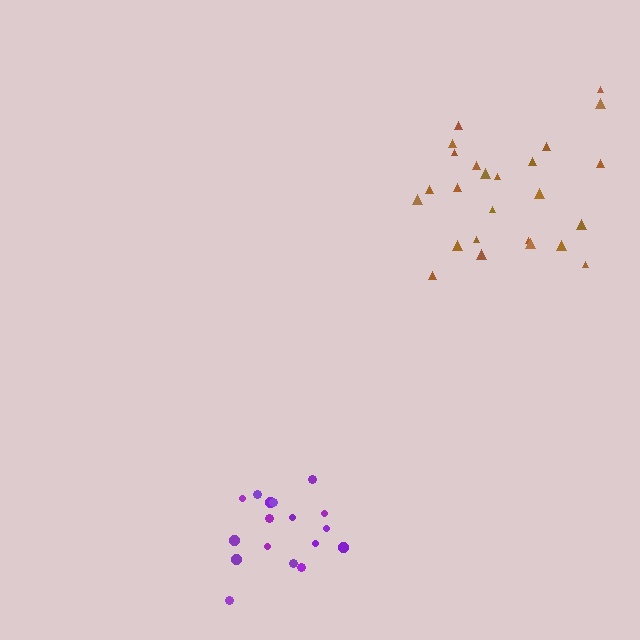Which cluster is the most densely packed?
Purple.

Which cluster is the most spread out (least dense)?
Brown.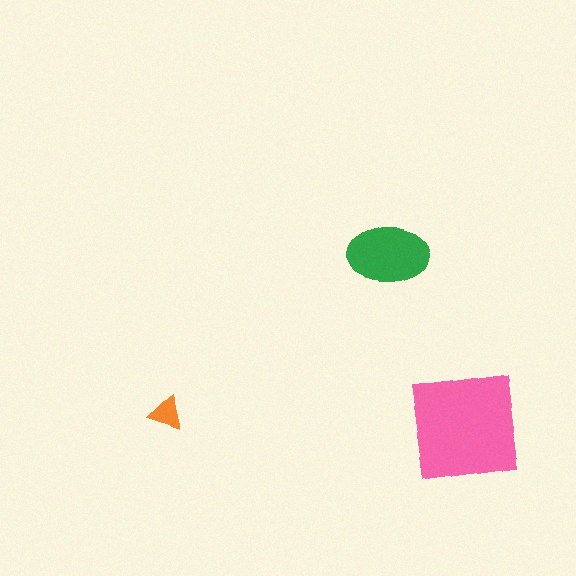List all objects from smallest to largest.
The orange triangle, the green ellipse, the pink square.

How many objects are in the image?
There are 3 objects in the image.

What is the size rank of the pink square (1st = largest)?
1st.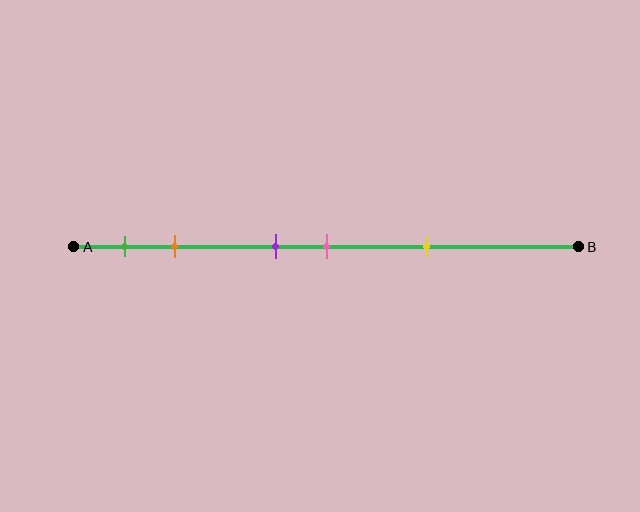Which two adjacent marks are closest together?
The purple and pink marks are the closest adjacent pair.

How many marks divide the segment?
There are 5 marks dividing the segment.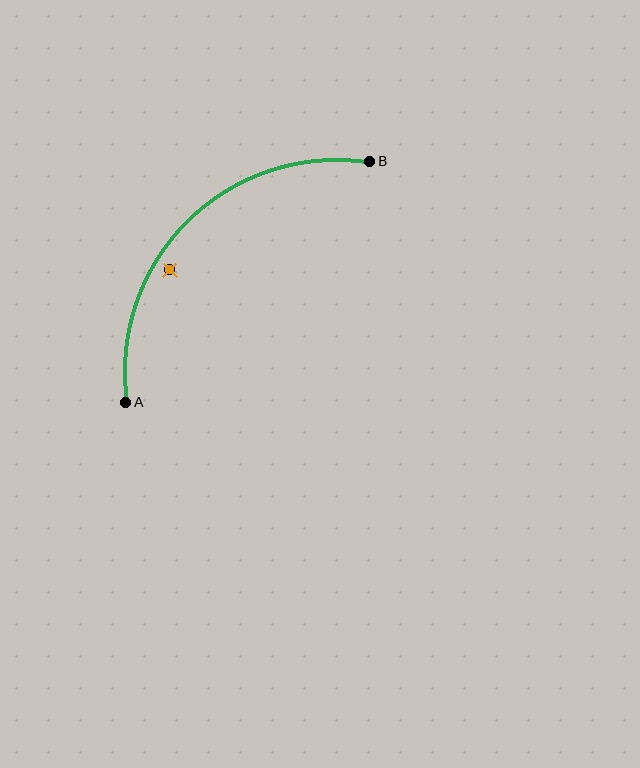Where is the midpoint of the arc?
The arc midpoint is the point on the curve farthest from the straight line joining A and B. It sits above and to the left of that line.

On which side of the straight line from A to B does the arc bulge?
The arc bulges above and to the left of the straight line connecting A and B.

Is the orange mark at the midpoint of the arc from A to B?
No — the orange mark does not lie on the arc at all. It sits slightly inside the curve.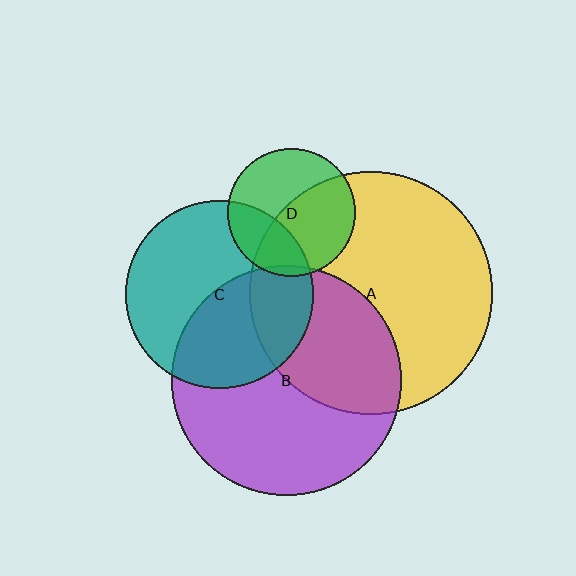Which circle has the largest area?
Circle A (yellow).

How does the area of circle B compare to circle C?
Approximately 1.5 times.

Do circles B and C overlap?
Yes.